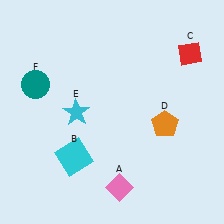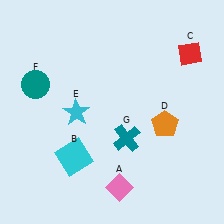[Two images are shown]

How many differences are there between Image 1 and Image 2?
There is 1 difference between the two images.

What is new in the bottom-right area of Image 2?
A teal cross (G) was added in the bottom-right area of Image 2.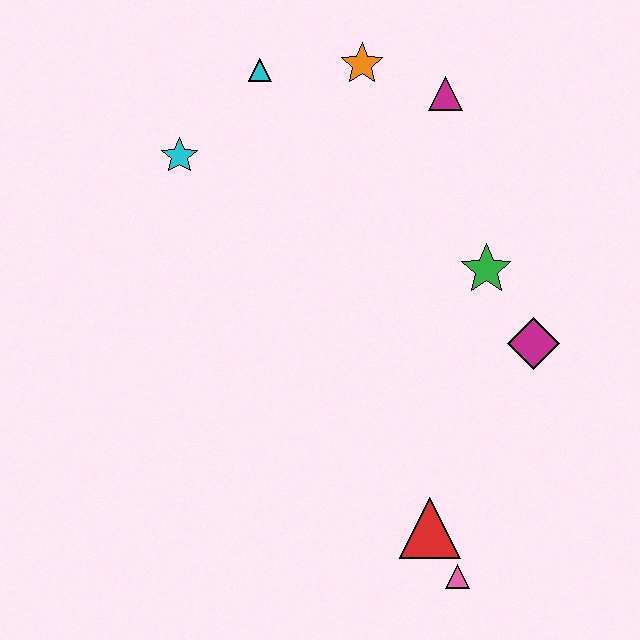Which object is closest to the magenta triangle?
The orange star is closest to the magenta triangle.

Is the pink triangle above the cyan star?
No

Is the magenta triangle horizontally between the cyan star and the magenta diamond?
Yes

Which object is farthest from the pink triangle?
The cyan triangle is farthest from the pink triangle.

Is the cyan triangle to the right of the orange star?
No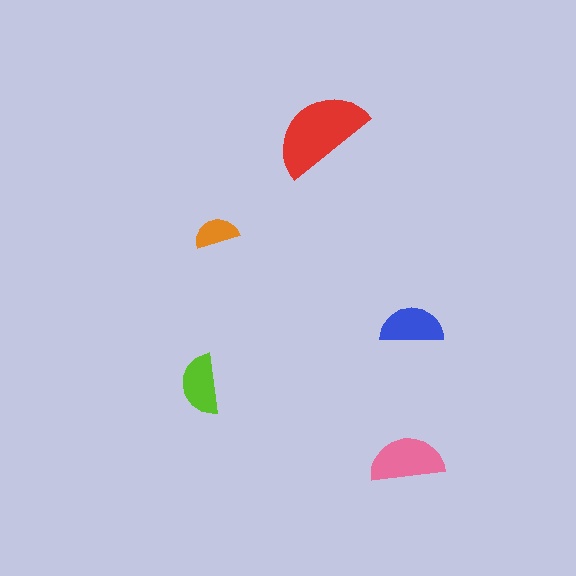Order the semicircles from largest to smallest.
the red one, the pink one, the blue one, the lime one, the orange one.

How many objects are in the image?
There are 5 objects in the image.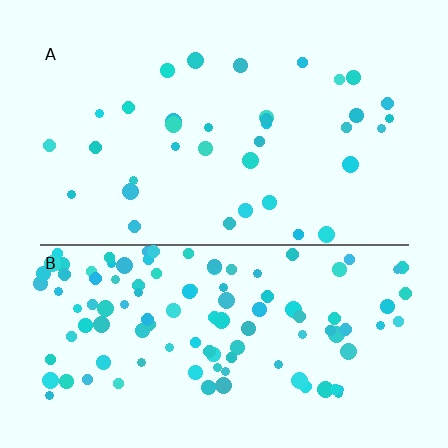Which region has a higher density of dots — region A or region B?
B (the bottom).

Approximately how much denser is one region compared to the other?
Approximately 3.2× — region B over region A.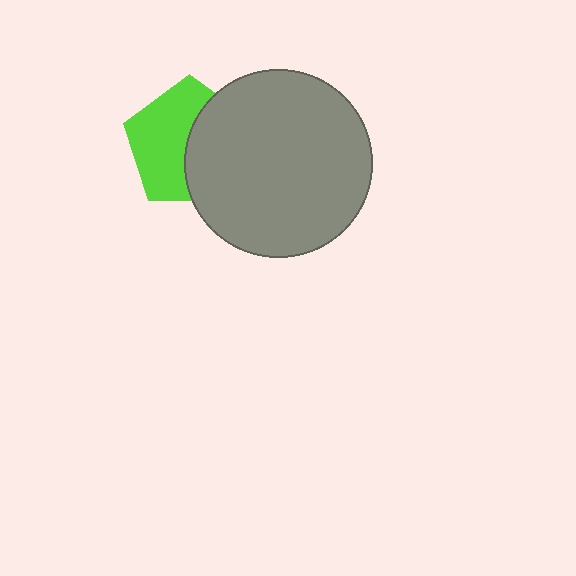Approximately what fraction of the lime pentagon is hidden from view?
Roughly 47% of the lime pentagon is hidden behind the gray circle.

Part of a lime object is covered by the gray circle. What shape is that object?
It is a pentagon.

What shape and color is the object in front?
The object in front is a gray circle.